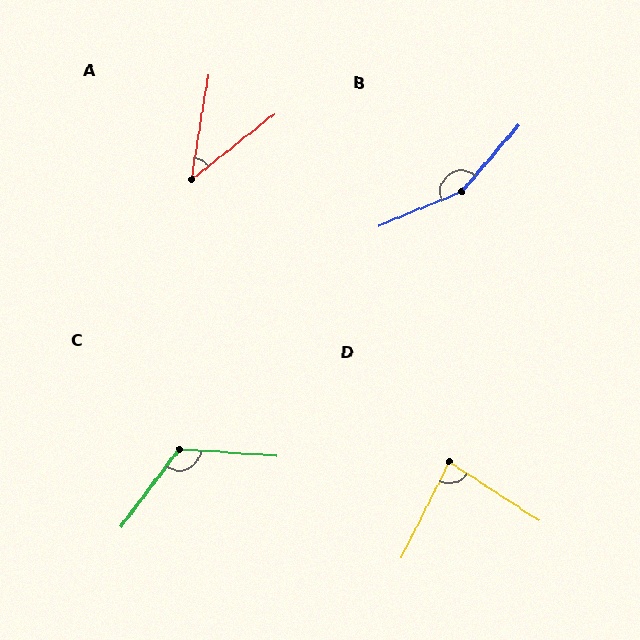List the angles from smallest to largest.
A (43°), D (83°), C (122°), B (153°).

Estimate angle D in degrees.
Approximately 83 degrees.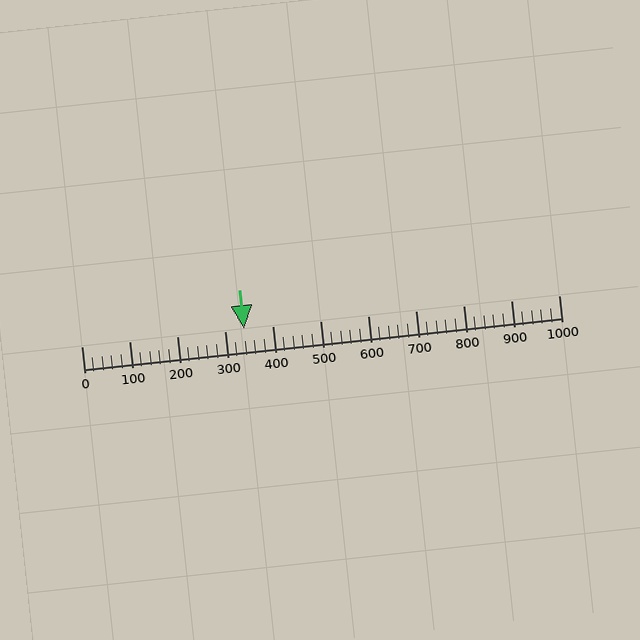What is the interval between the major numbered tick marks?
The major tick marks are spaced 100 units apart.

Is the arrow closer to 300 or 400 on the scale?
The arrow is closer to 300.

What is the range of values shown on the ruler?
The ruler shows values from 0 to 1000.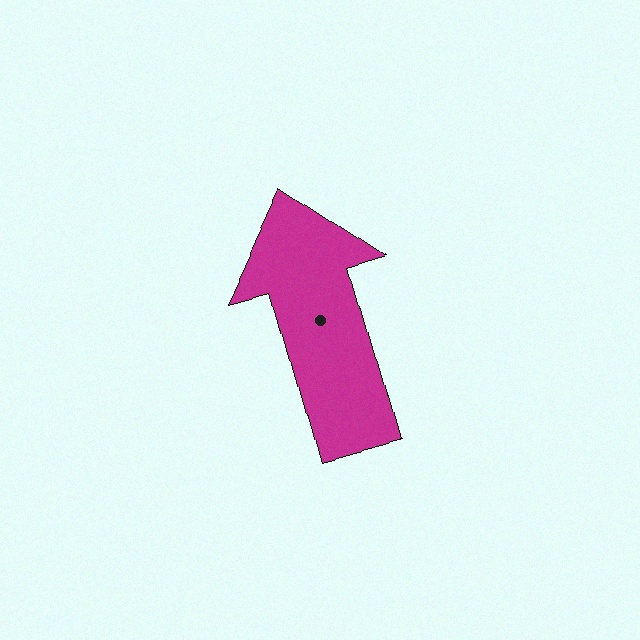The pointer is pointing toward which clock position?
Roughly 11 o'clock.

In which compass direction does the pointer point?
North.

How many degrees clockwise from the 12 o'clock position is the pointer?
Approximately 344 degrees.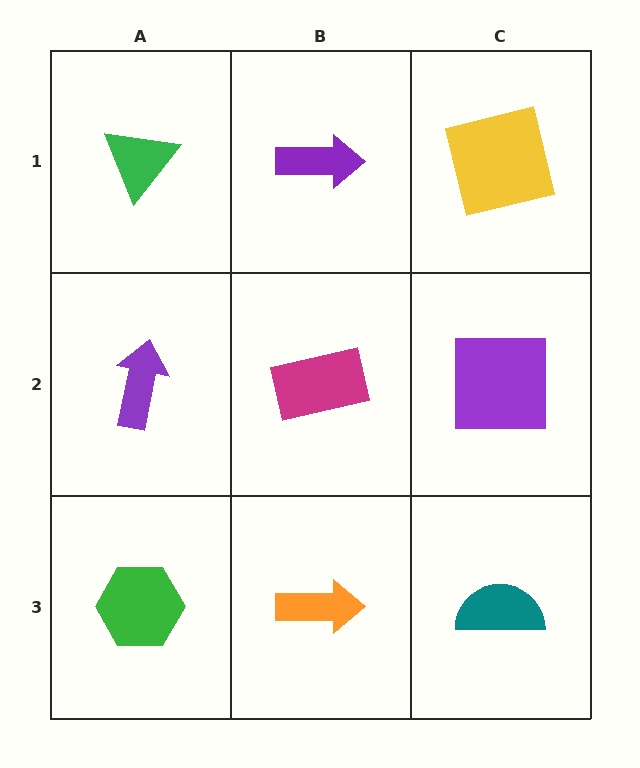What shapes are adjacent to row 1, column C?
A purple square (row 2, column C), a purple arrow (row 1, column B).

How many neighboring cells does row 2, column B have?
4.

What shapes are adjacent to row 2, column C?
A yellow square (row 1, column C), a teal semicircle (row 3, column C), a magenta rectangle (row 2, column B).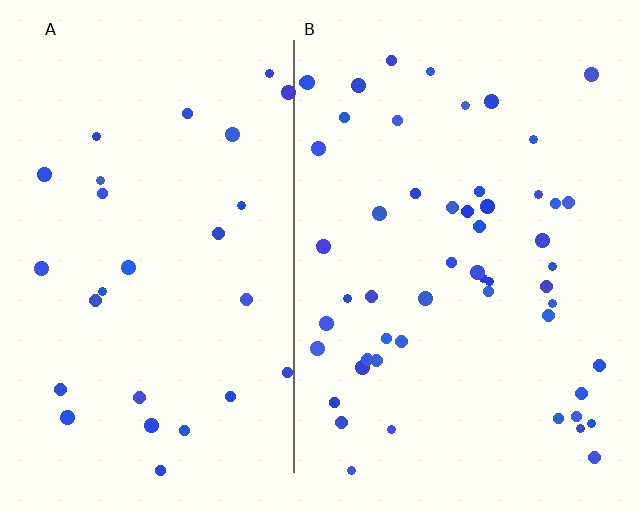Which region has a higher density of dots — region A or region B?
B (the right).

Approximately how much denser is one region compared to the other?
Approximately 1.9× — region B over region A.